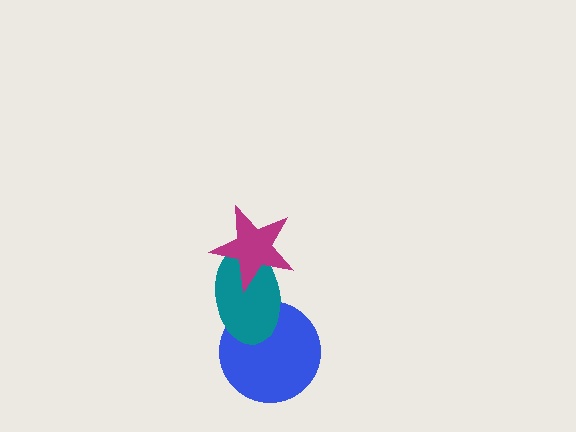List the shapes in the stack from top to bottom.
From top to bottom: the magenta star, the teal ellipse, the blue circle.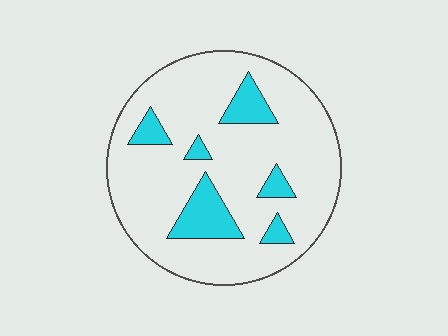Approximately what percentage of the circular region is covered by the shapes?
Approximately 15%.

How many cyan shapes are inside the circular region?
6.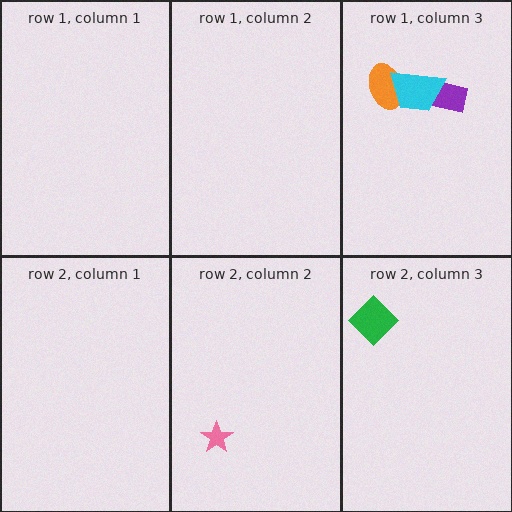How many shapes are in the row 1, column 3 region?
3.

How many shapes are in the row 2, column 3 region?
1.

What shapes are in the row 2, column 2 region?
The pink star.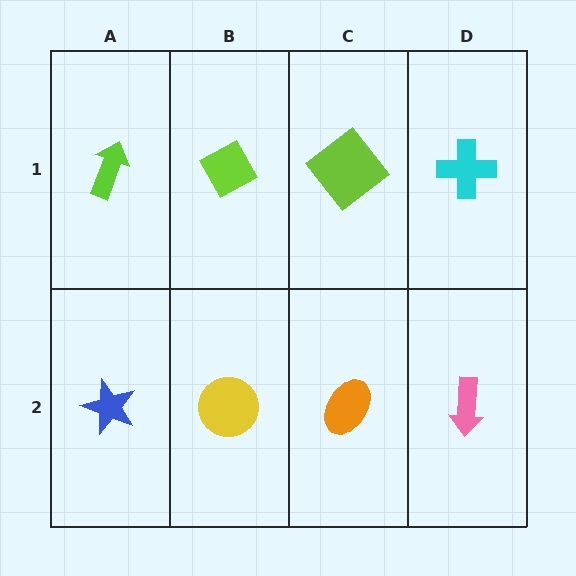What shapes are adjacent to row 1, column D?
A pink arrow (row 2, column D), a lime diamond (row 1, column C).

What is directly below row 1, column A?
A blue star.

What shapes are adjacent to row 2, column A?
A lime arrow (row 1, column A), a yellow circle (row 2, column B).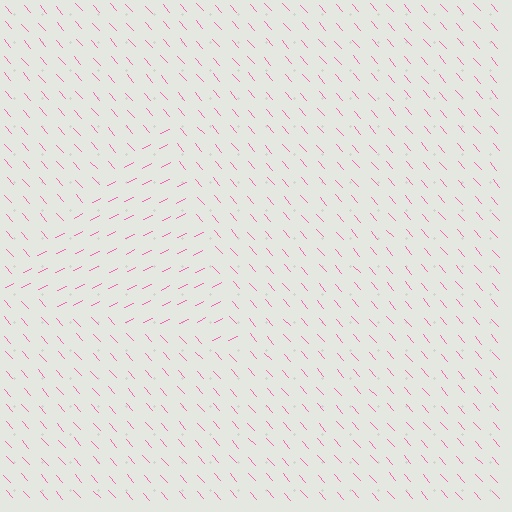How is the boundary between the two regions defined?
The boundary is defined purely by a change in line orientation (approximately 74 degrees difference). All lines are the same color and thickness.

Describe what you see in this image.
The image is filled with small pink line segments. A triangle region in the image has lines oriented differently from the surrounding lines, creating a visible texture boundary.